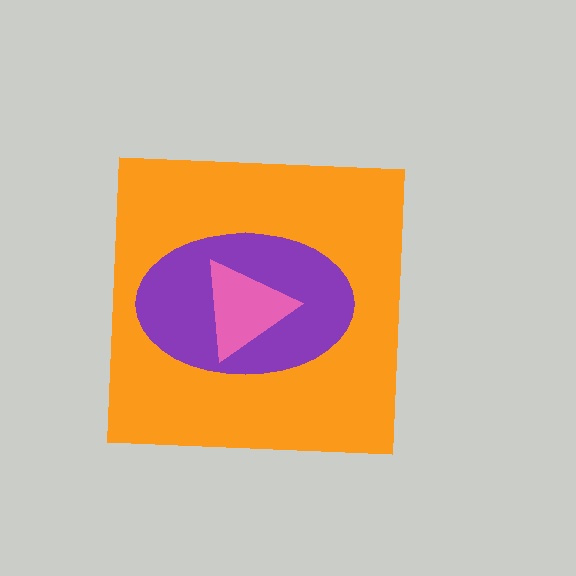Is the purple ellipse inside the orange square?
Yes.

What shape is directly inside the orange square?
The purple ellipse.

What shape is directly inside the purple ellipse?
The pink triangle.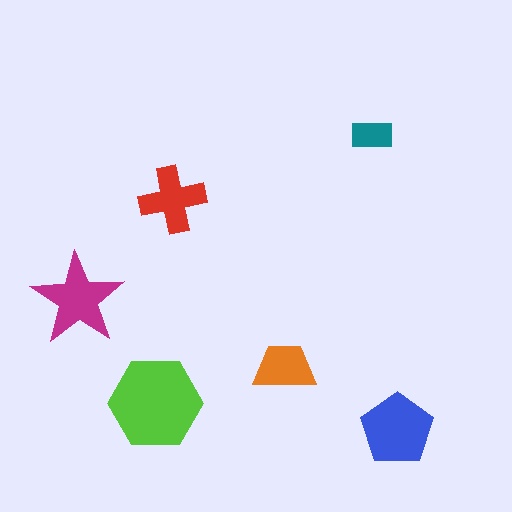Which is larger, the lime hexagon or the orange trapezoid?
The lime hexagon.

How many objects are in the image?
There are 6 objects in the image.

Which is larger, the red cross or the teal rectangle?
The red cross.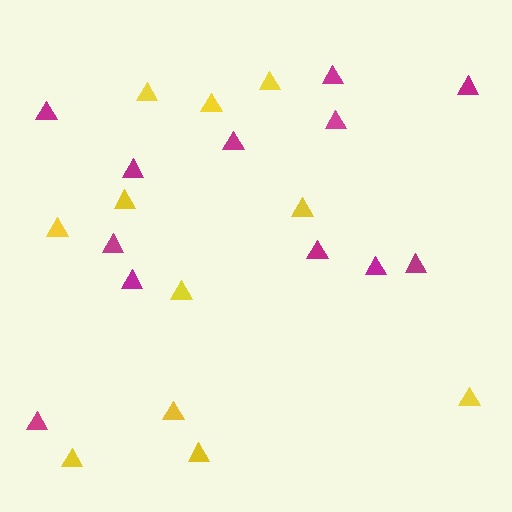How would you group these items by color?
There are 2 groups: one group of magenta triangles (12) and one group of yellow triangles (11).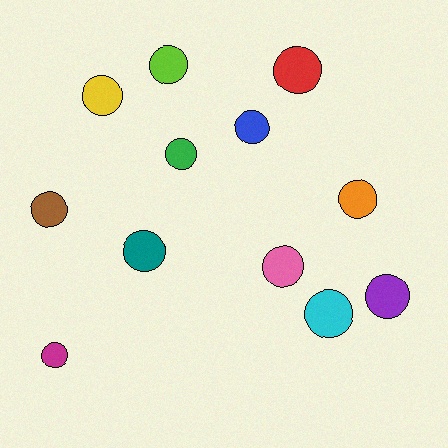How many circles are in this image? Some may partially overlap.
There are 12 circles.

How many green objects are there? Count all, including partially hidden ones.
There is 1 green object.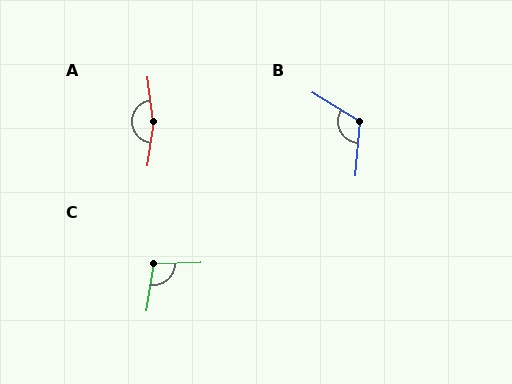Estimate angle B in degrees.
Approximately 117 degrees.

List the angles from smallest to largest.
C (100°), B (117°), A (165°).